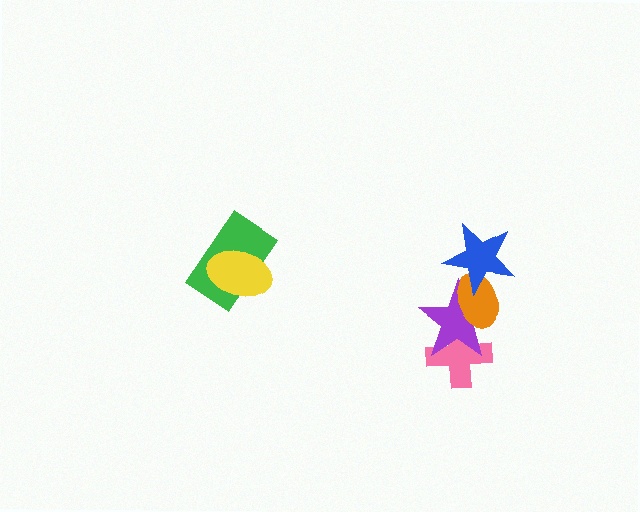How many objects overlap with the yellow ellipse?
1 object overlaps with the yellow ellipse.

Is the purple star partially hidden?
Yes, it is partially covered by another shape.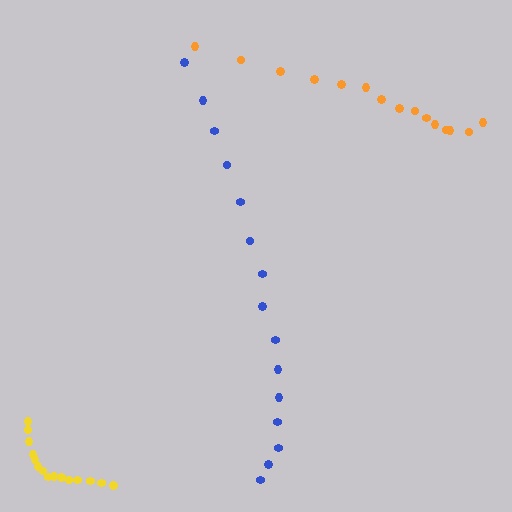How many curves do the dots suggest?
There are 3 distinct paths.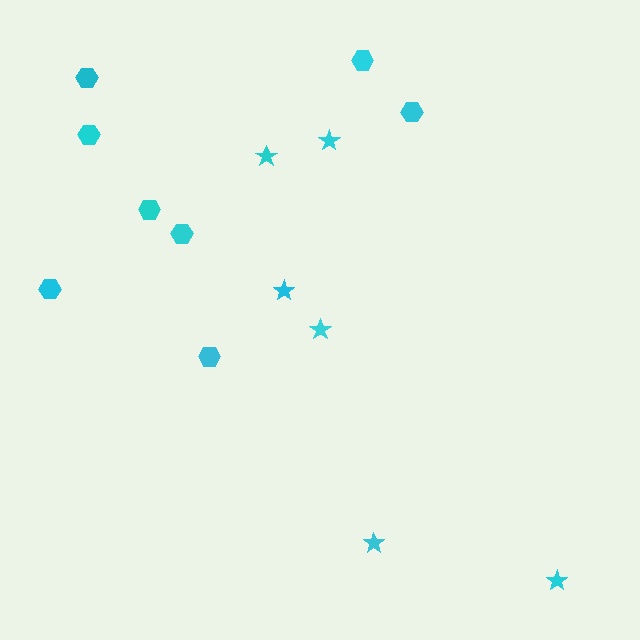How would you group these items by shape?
There are 2 groups: one group of hexagons (8) and one group of stars (6).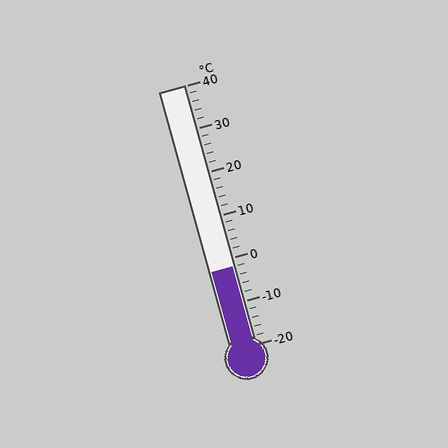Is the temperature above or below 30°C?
The temperature is below 30°C.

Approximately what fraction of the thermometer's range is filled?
The thermometer is filled to approximately 30% of its range.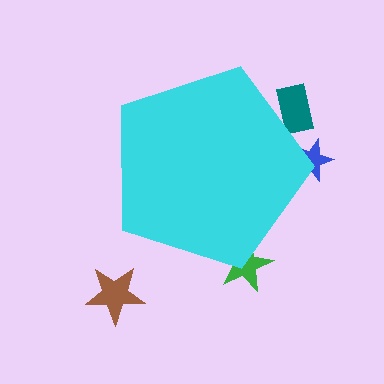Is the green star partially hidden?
Yes, the green star is partially hidden behind the cyan pentagon.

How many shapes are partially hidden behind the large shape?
3 shapes are partially hidden.